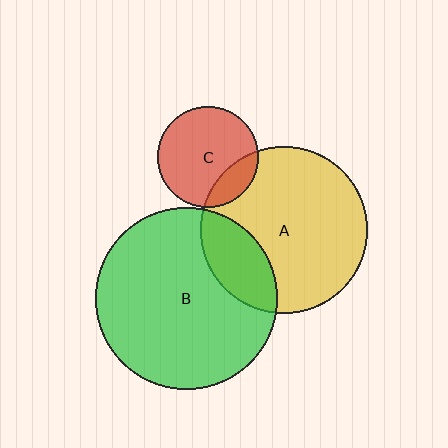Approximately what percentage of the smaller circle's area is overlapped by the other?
Approximately 20%.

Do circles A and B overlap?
Yes.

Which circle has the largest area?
Circle B (green).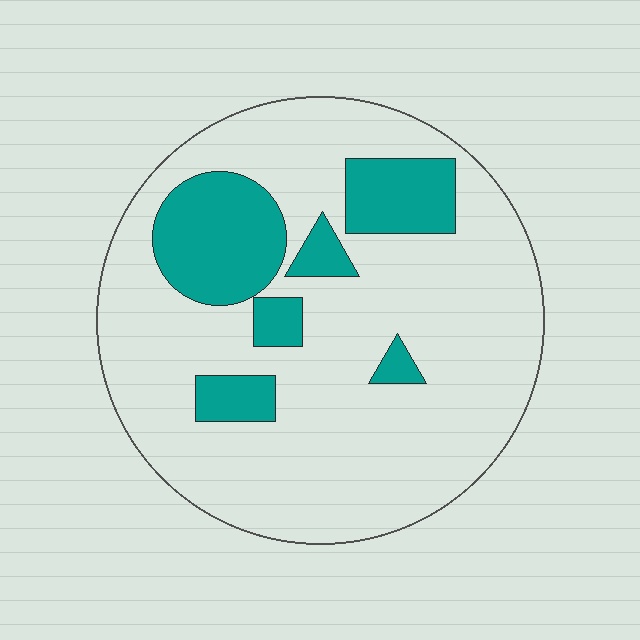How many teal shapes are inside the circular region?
6.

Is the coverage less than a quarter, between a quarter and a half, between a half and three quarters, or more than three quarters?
Less than a quarter.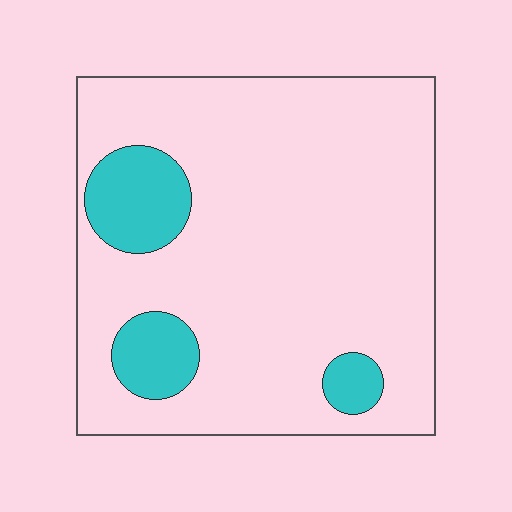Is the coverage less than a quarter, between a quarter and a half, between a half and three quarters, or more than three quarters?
Less than a quarter.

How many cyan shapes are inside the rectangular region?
3.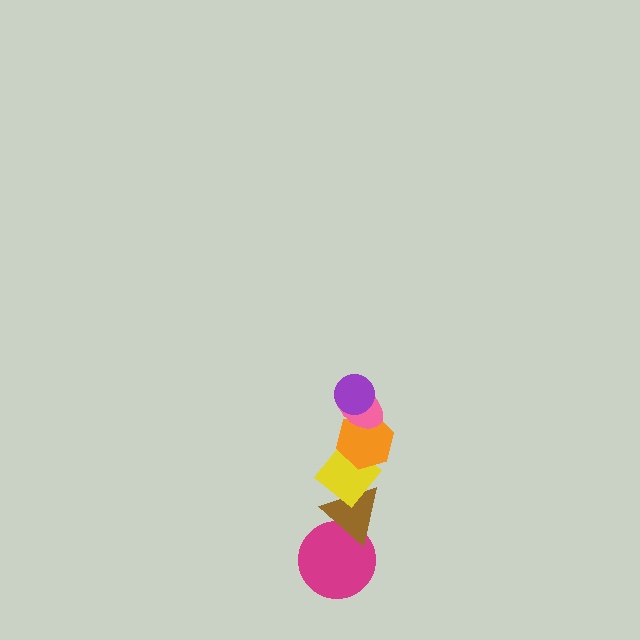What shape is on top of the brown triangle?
The yellow diamond is on top of the brown triangle.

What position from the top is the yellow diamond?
The yellow diamond is 4th from the top.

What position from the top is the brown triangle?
The brown triangle is 5th from the top.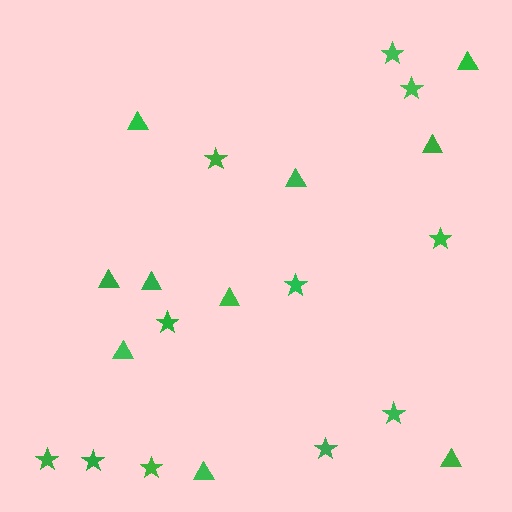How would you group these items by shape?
There are 2 groups: one group of stars (11) and one group of triangles (10).